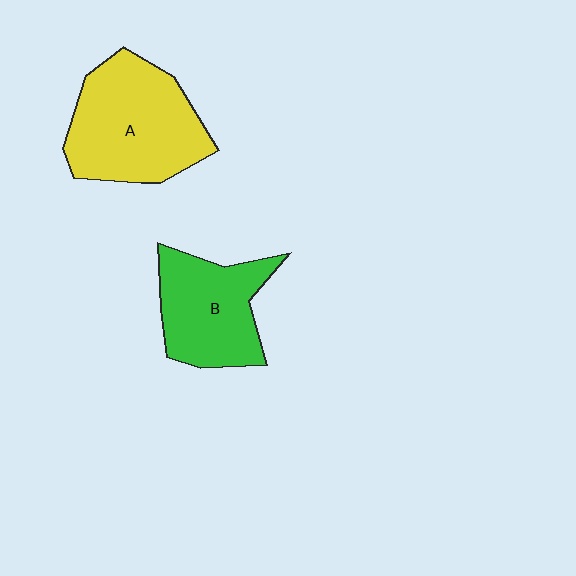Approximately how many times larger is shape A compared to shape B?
Approximately 1.3 times.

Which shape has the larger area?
Shape A (yellow).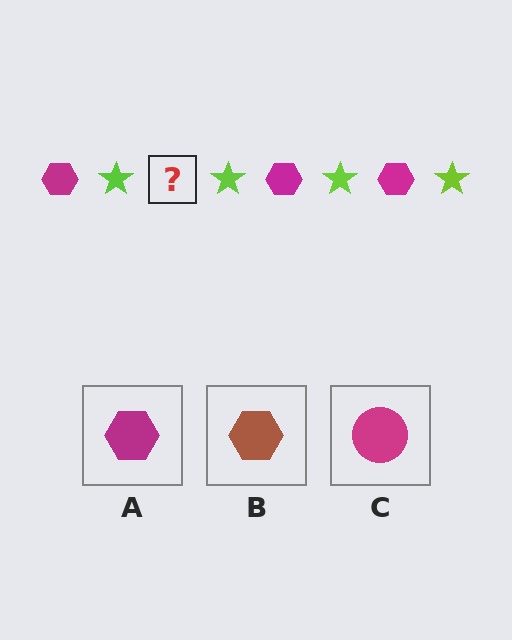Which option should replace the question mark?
Option A.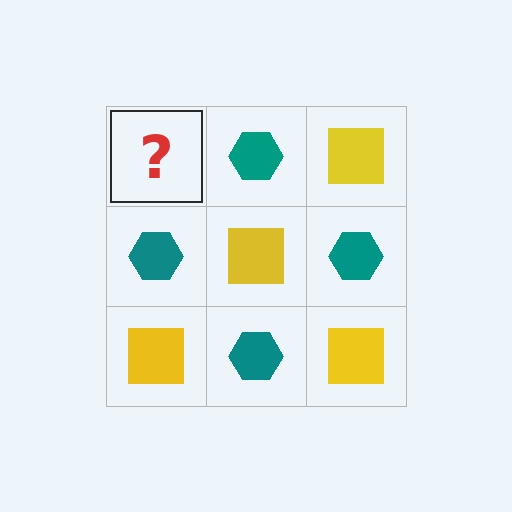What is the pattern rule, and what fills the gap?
The rule is that it alternates yellow square and teal hexagon in a checkerboard pattern. The gap should be filled with a yellow square.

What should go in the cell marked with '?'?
The missing cell should contain a yellow square.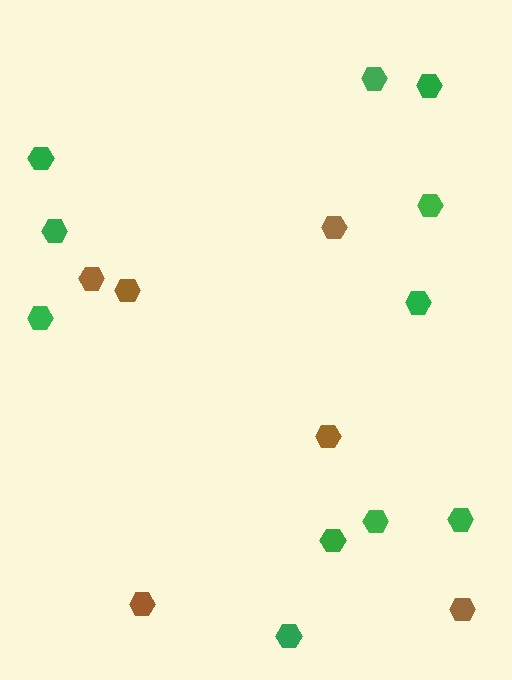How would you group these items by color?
There are 2 groups: one group of brown hexagons (6) and one group of green hexagons (11).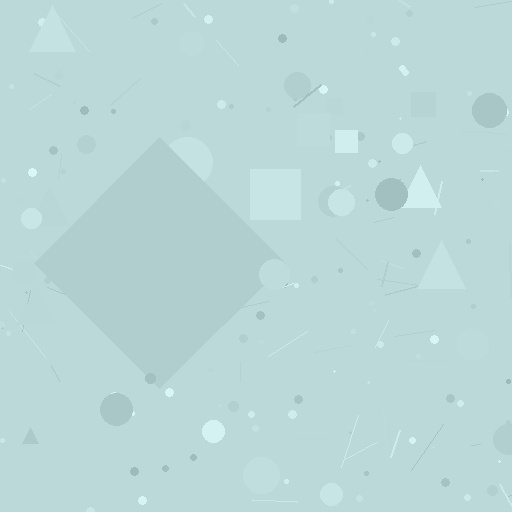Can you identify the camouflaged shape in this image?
The camouflaged shape is a diamond.